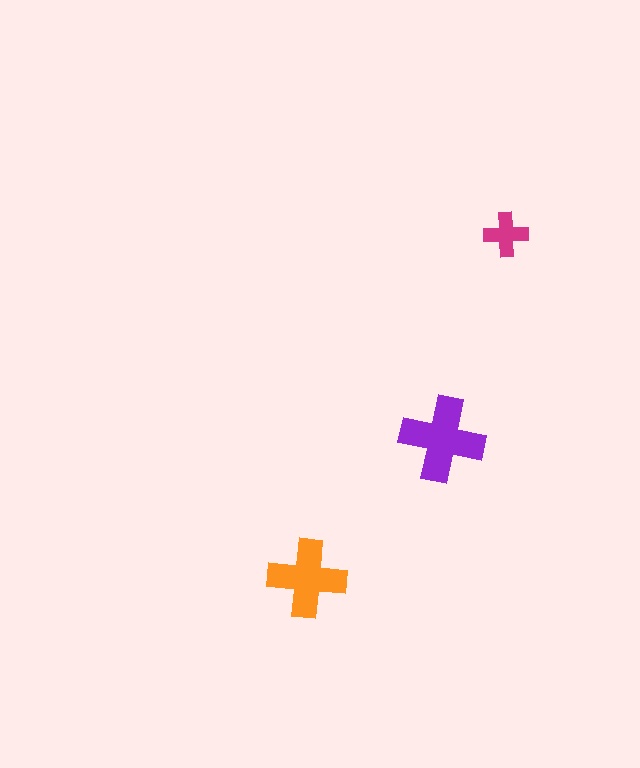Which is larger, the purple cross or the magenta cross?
The purple one.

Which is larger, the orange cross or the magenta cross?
The orange one.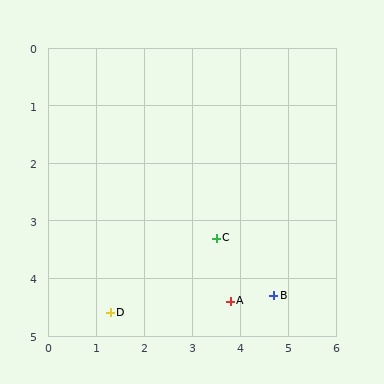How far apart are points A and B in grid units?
Points A and B are about 0.9 grid units apart.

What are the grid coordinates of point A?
Point A is at approximately (3.8, 4.4).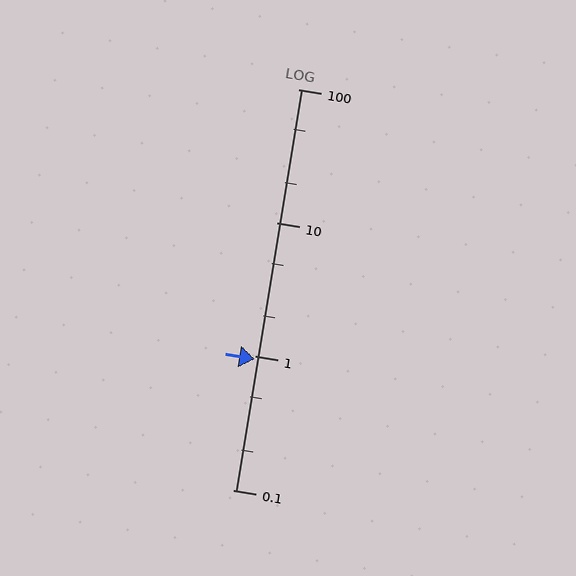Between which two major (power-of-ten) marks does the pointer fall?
The pointer is between 0.1 and 1.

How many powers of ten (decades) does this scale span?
The scale spans 3 decades, from 0.1 to 100.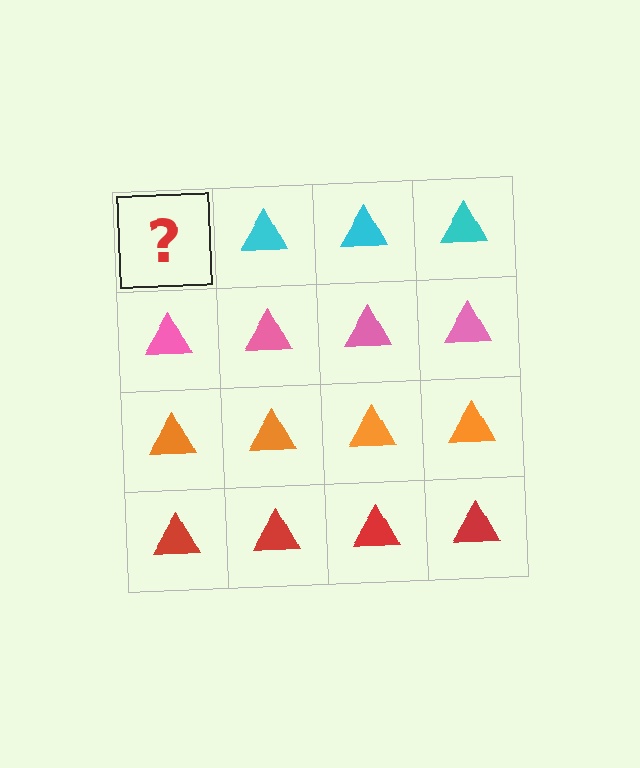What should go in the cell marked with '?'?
The missing cell should contain a cyan triangle.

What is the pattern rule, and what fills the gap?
The rule is that each row has a consistent color. The gap should be filled with a cyan triangle.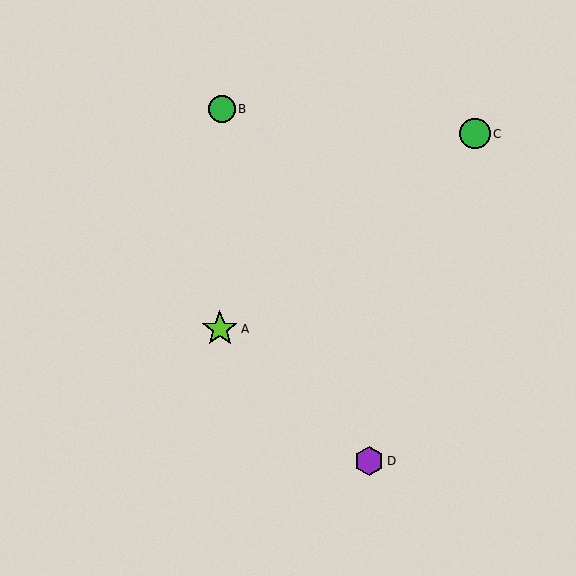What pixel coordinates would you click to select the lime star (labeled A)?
Click at (220, 329) to select the lime star A.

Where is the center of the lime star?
The center of the lime star is at (220, 329).